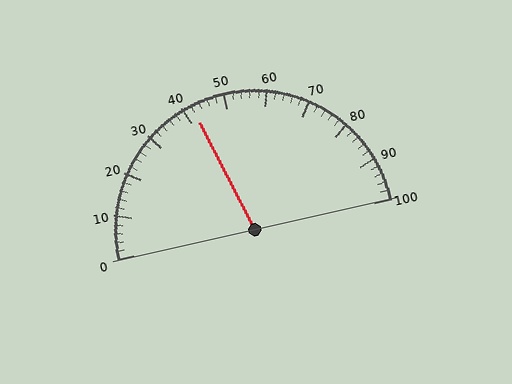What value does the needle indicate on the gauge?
The needle indicates approximately 42.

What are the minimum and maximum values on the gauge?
The gauge ranges from 0 to 100.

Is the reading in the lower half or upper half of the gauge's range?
The reading is in the lower half of the range (0 to 100).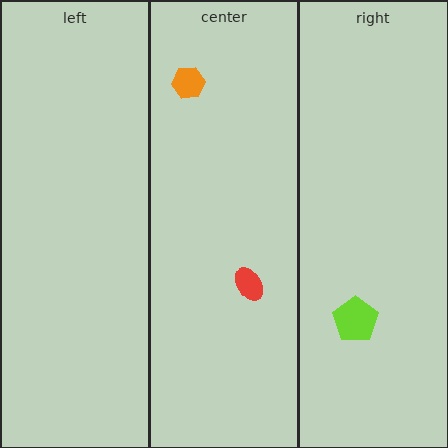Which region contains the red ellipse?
The center region.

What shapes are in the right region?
The lime pentagon.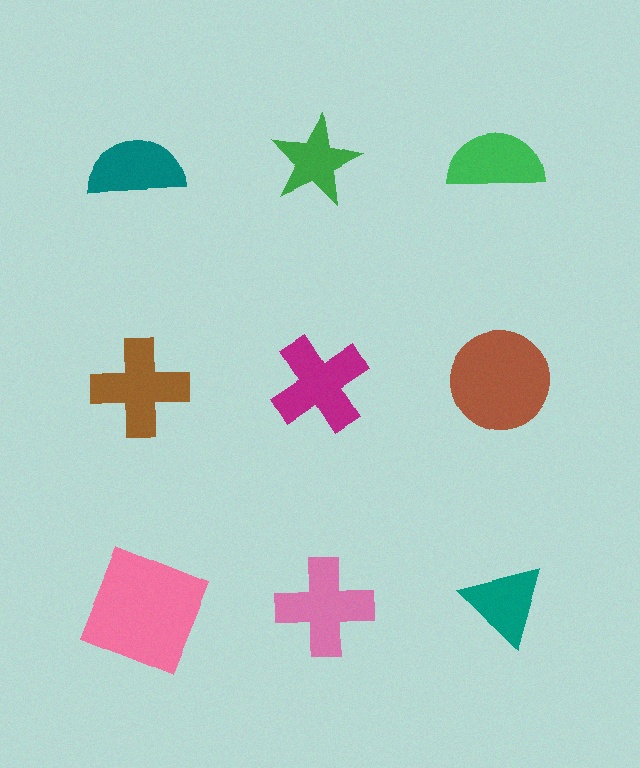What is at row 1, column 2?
A green star.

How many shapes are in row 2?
3 shapes.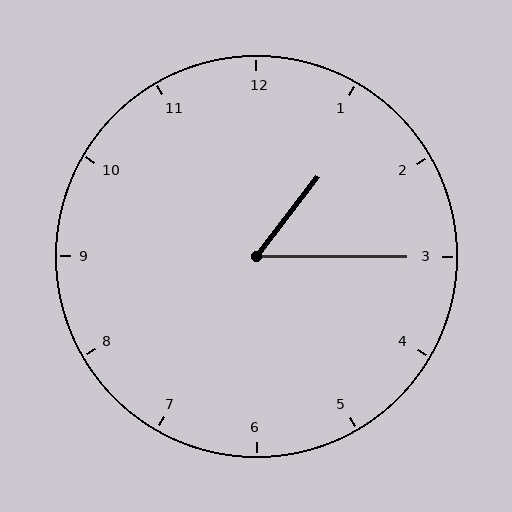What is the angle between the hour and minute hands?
Approximately 52 degrees.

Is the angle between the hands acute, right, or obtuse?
It is acute.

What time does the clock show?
1:15.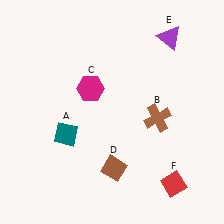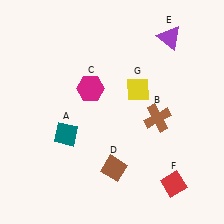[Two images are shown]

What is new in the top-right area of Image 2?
A yellow diamond (G) was added in the top-right area of Image 2.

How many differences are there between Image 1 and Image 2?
There is 1 difference between the two images.